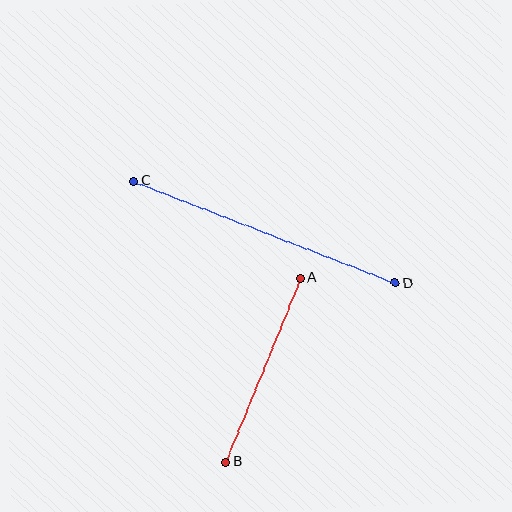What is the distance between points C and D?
The distance is approximately 280 pixels.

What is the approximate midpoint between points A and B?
The midpoint is at approximately (263, 370) pixels.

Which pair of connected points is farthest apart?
Points C and D are farthest apart.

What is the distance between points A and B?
The distance is approximately 198 pixels.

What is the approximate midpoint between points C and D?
The midpoint is at approximately (265, 232) pixels.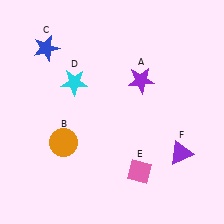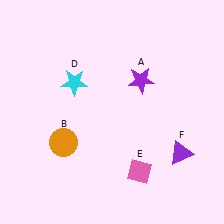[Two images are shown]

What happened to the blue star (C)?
The blue star (C) was removed in Image 2. It was in the top-left area of Image 1.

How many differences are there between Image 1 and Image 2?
There is 1 difference between the two images.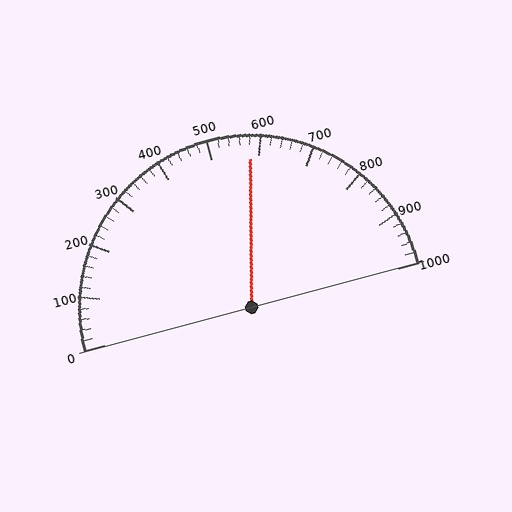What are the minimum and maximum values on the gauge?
The gauge ranges from 0 to 1000.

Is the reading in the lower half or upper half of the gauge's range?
The reading is in the upper half of the range (0 to 1000).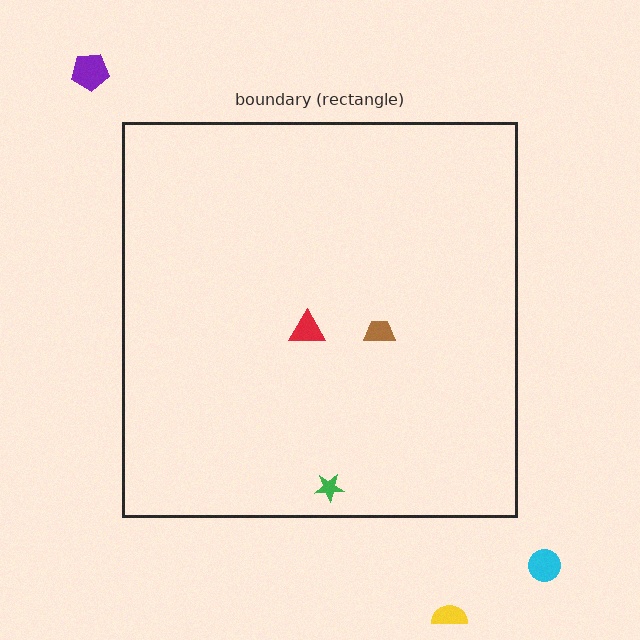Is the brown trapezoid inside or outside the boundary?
Inside.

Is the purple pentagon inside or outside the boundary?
Outside.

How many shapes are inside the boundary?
3 inside, 3 outside.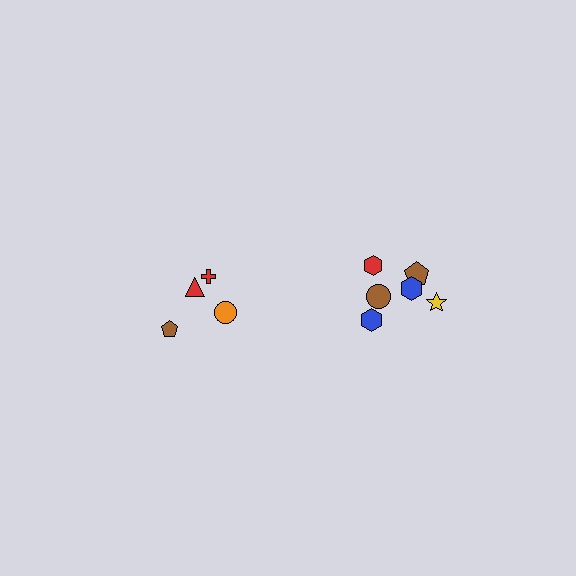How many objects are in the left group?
There are 4 objects.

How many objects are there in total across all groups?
There are 10 objects.